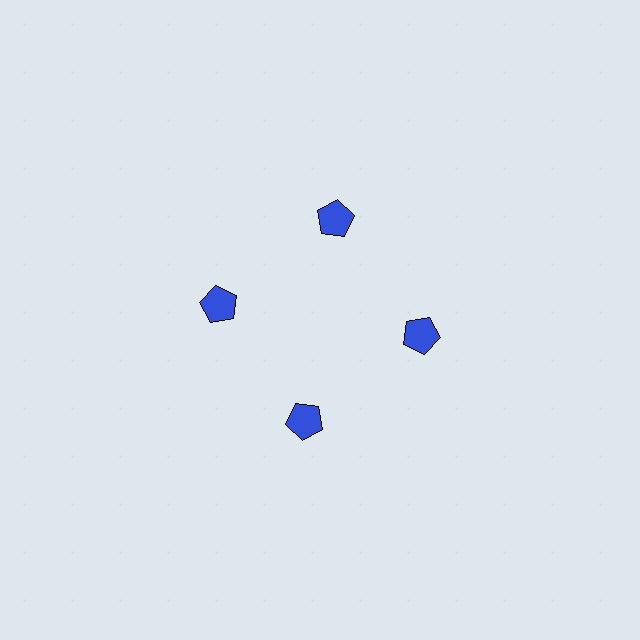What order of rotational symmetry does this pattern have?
This pattern has 4-fold rotational symmetry.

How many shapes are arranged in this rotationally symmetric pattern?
There are 4 shapes, arranged in 4 groups of 1.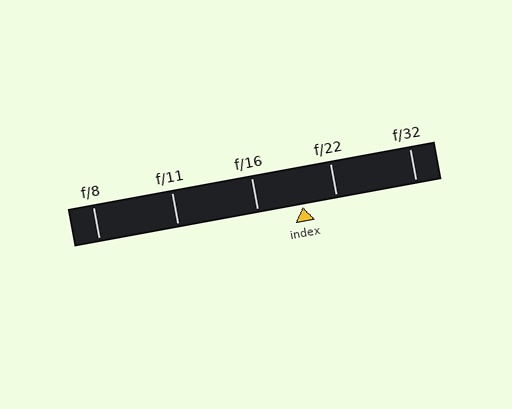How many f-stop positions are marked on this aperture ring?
There are 5 f-stop positions marked.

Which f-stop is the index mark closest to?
The index mark is closest to f/22.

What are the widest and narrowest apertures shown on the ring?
The widest aperture shown is f/8 and the narrowest is f/32.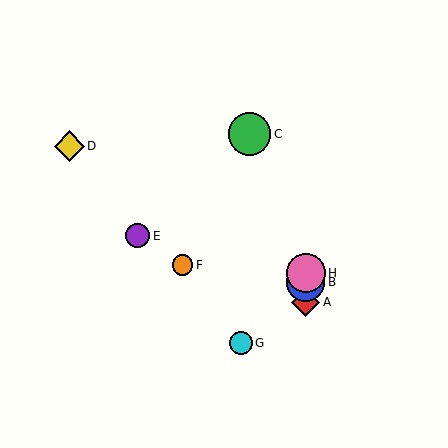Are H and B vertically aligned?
Yes, both are at x≈306.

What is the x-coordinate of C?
Object C is at x≈250.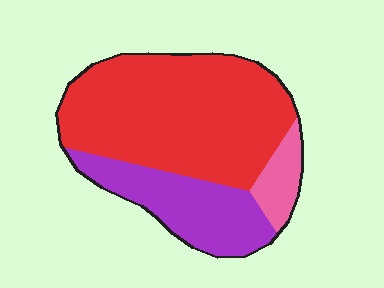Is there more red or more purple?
Red.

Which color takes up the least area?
Pink, at roughly 10%.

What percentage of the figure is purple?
Purple takes up between a sixth and a third of the figure.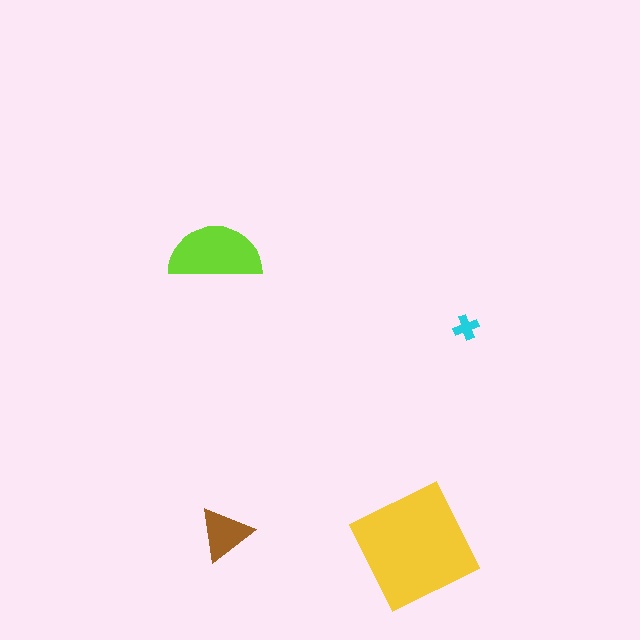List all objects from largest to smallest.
The yellow square, the lime semicircle, the brown triangle, the cyan cross.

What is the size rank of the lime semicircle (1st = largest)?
2nd.